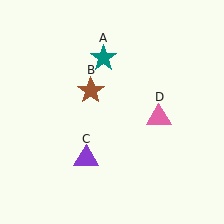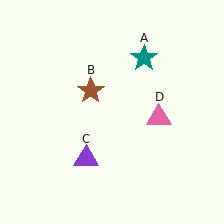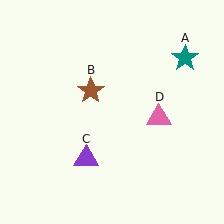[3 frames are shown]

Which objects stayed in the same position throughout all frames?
Brown star (object B) and purple triangle (object C) and pink triangle (object D) remained stationary.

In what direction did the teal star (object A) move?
The teal star (object A) moved right.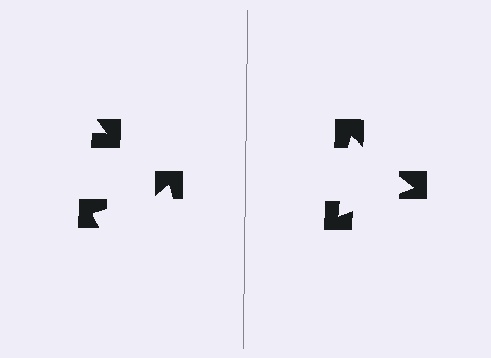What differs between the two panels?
The notched squares are positioned identically on both sides; only the wedge orientations differ. On the right they align to a triangle; on the left they are misaligned.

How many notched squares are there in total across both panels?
6 — 3 on each side.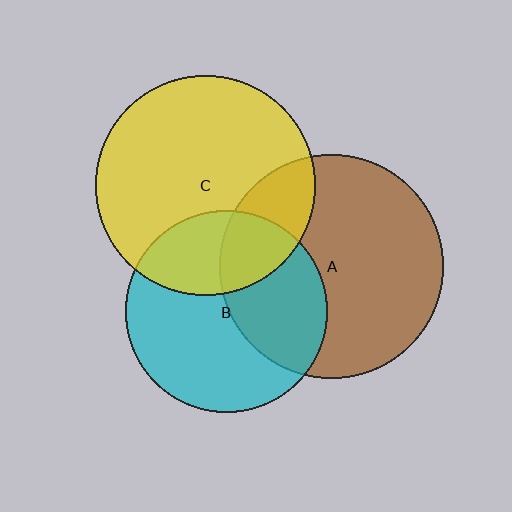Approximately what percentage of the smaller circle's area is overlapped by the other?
Approximately 40%.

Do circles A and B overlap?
Yes.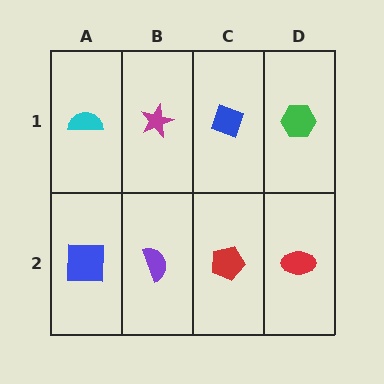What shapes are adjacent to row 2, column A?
A cyan semicircle (row 1, column A), a purple semicircle (row 2, column B).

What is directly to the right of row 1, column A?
A magenta star.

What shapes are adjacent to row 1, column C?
A red pentagon (row 2, column C), a magenta star (row 1, column B), a green hexagon (row 1, column D).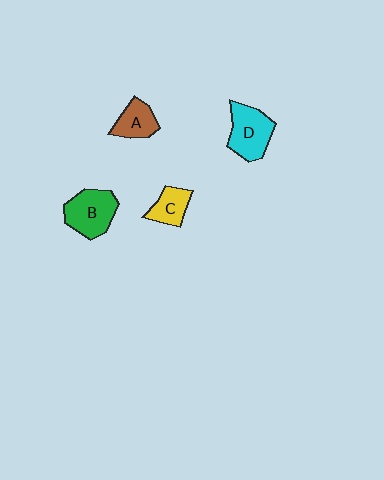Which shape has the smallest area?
Shape C (yellow).